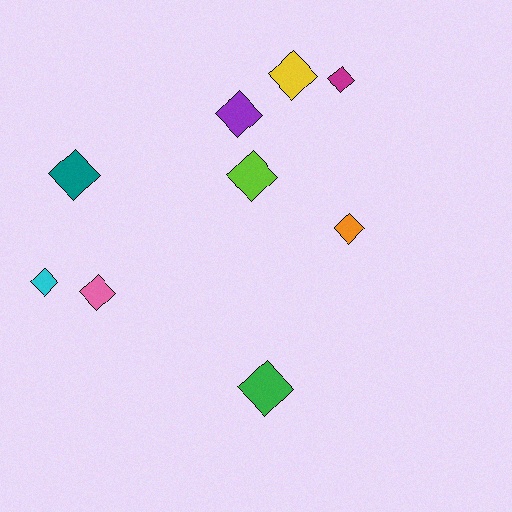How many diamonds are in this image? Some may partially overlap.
There are 9 diamonds.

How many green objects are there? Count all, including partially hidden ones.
There is 1 green object.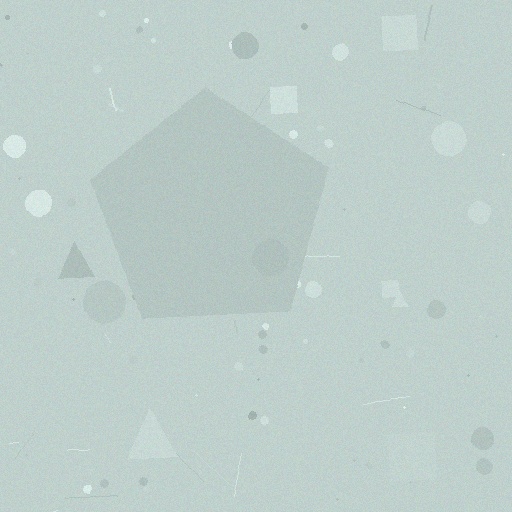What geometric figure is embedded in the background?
A pentagon is embedded in the background.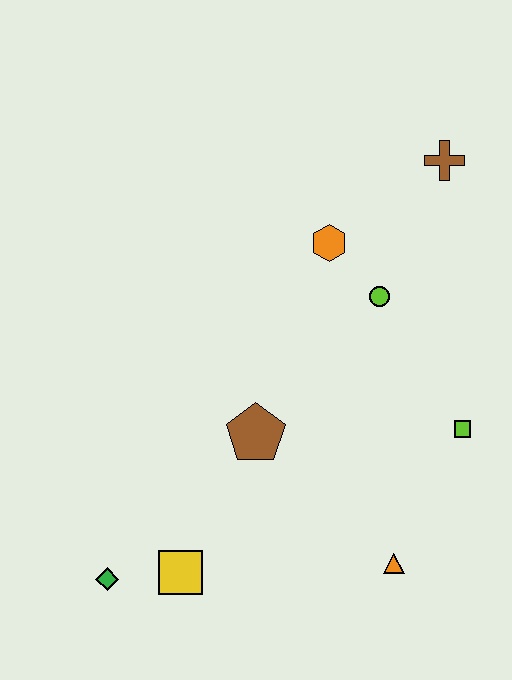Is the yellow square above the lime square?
No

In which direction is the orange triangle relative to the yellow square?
The orange triangle is to the right of the yellow square.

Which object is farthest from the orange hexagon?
The green diamond is farthest from the orange hexagon.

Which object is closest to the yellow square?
The green diamond is closest to the yellow square.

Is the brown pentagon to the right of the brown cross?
No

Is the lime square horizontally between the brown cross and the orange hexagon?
No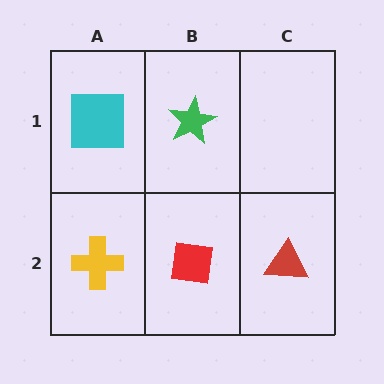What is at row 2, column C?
A red triangle.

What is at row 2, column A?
A yellow cross.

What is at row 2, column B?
A red square.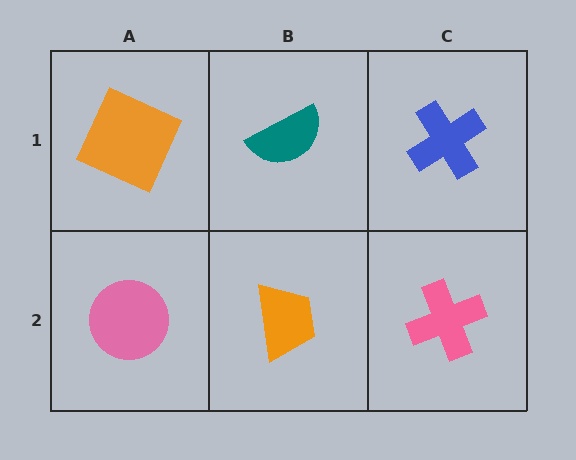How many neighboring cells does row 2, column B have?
3.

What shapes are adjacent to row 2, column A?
An orange square (row 1, column A), an orange trapezoid (row 2, column B).